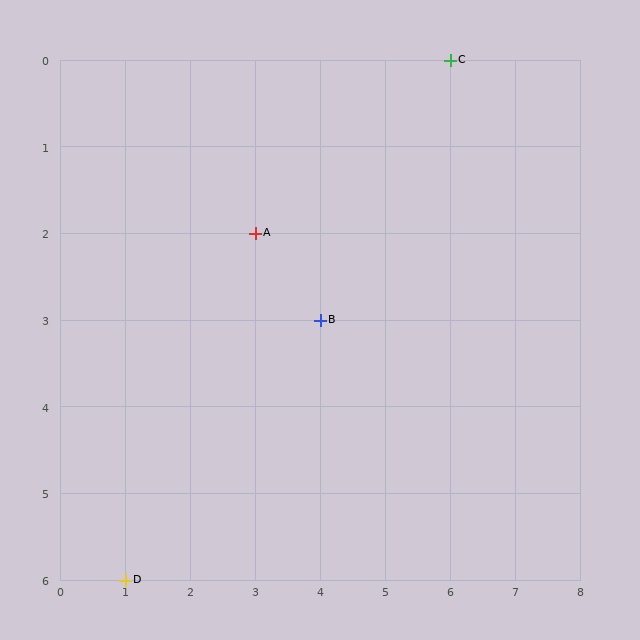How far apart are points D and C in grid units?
Points D and C are 5 columns and 6 rows apart (about 7.8 grid units diagonally).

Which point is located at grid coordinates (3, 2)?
Point A is at (3, 2).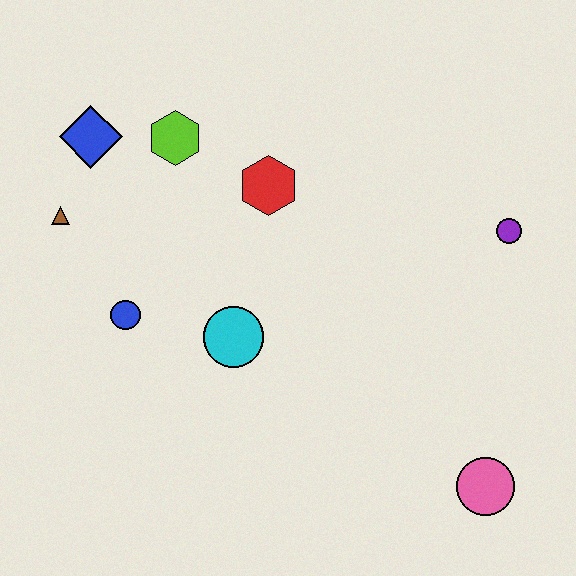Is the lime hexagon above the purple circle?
Yes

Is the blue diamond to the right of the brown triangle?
Yes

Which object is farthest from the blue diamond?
The pink circle is farthest from the blue diamond.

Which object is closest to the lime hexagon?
The blue diamond is closest to the lime hexagon.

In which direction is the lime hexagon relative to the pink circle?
The lime hexagon is above the pink circle.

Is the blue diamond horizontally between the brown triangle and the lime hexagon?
Yes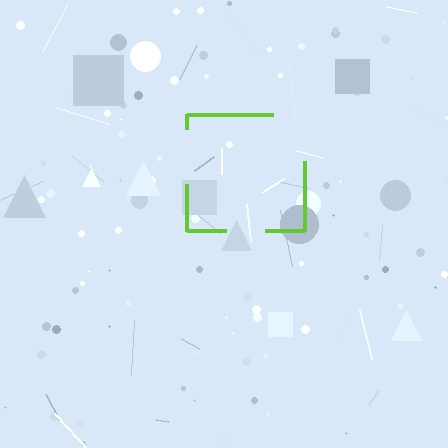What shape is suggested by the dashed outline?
The dashed outline suggests a square.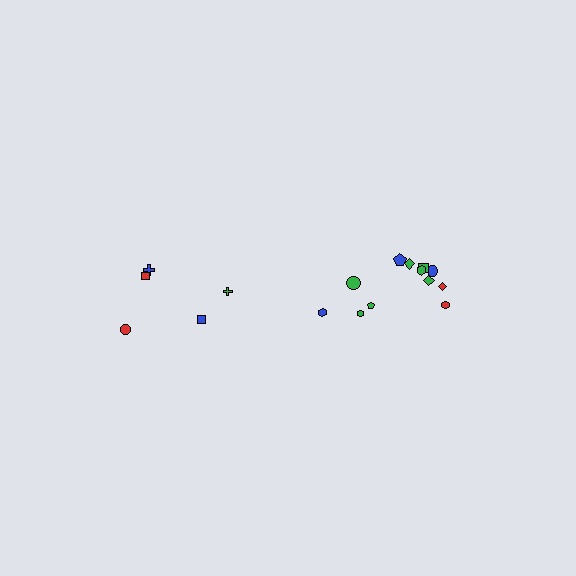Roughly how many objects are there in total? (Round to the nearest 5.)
Roughly 15 objects in total.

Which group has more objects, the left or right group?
The right group.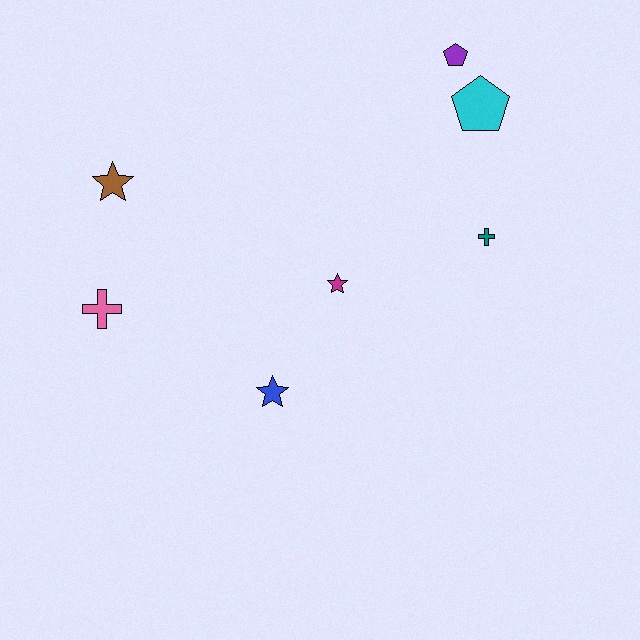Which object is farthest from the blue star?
The purple pentagon is farthest from the blue star.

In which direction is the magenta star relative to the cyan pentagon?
The magenta star is below the cyan pentagon.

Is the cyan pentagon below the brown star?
No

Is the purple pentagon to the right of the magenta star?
Yes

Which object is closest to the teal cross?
The cyan pentagon is closest to the teal cross.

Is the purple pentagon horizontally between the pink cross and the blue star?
No